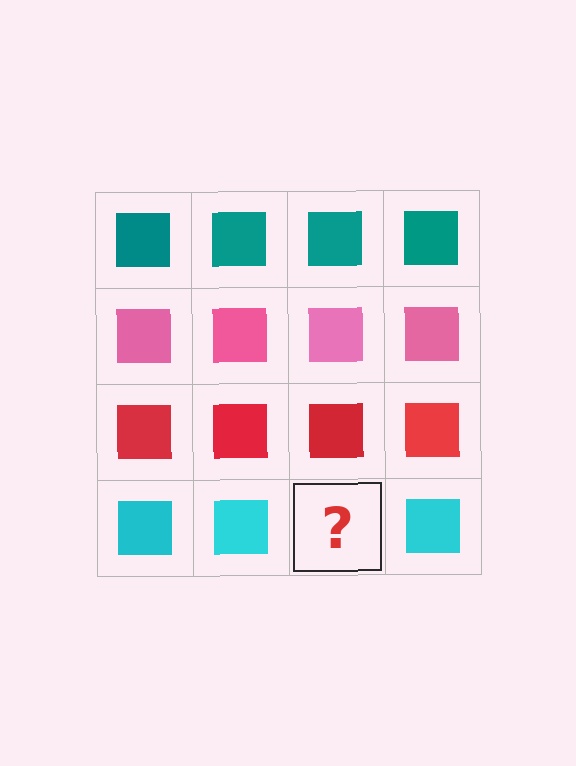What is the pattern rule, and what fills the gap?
The rule is that each row has a consistent color. The gap should be filled with a cyan square.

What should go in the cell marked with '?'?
The missing cell should contain a cyan square.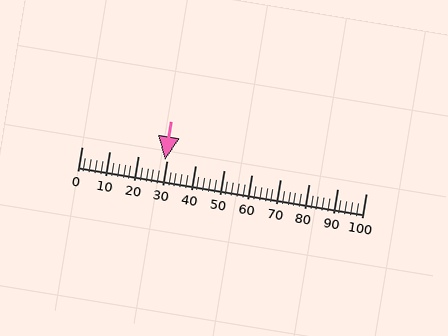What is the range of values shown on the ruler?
The ruler shows values from 0 to 100.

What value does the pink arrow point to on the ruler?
The pink arrow points to approximately 29.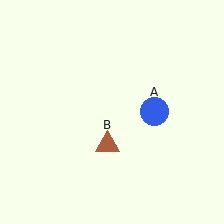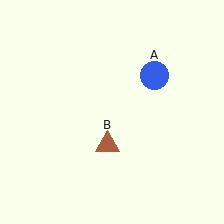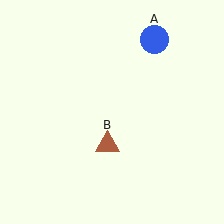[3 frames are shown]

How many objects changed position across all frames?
1 object changed position: blue circle (object A).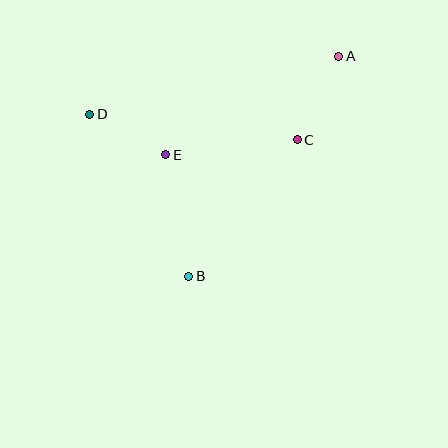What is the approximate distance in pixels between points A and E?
The distance between A and E is approximately 199 pixels.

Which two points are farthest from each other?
Points A and B are farthest from each other.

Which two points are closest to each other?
Points D and E are closest to each other.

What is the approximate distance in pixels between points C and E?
The distance between C and E is approximately 132 pixels.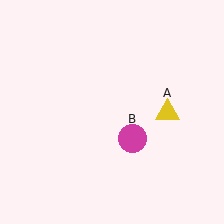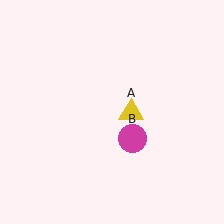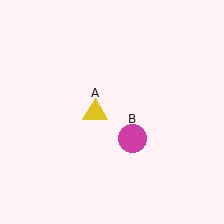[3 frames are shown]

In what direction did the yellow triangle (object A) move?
The yellow triangle (object A) moved left.